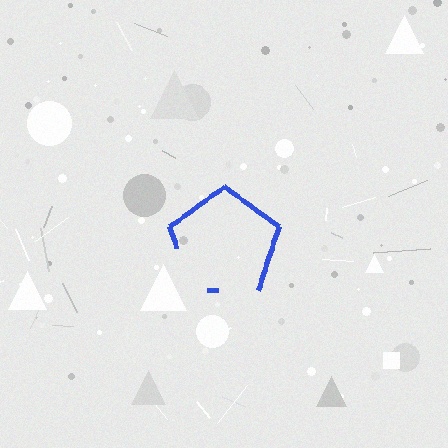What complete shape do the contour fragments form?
The contour fragments form a pentagon.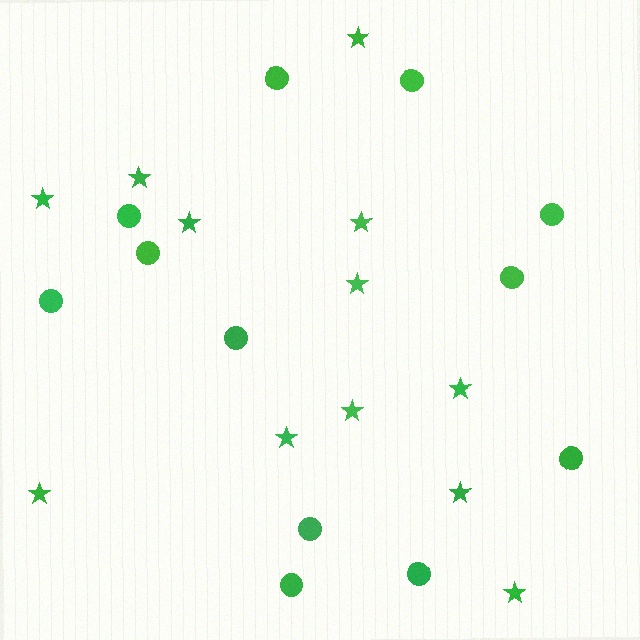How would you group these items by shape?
There are 2 groups: one group of circles (12) and one group of stars (12).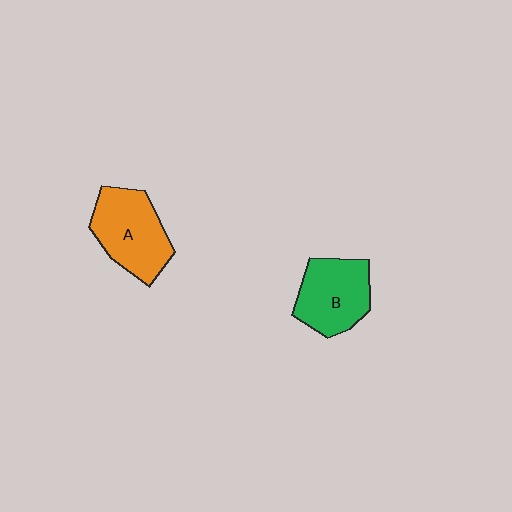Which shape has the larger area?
Shape A (orange).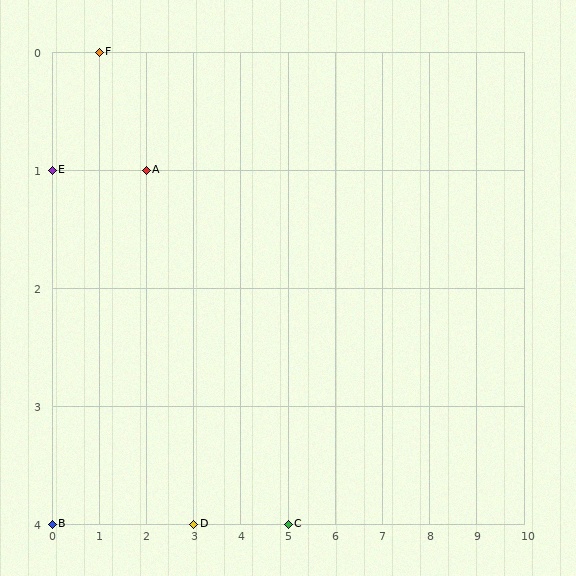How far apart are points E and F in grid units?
Points E and F are 1 column and 1 row apart (about 1.4 grid units diagonally).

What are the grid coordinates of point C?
Point C is at grid coordinates (5, 4).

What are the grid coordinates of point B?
Point B is at grid coordinates (0, 4).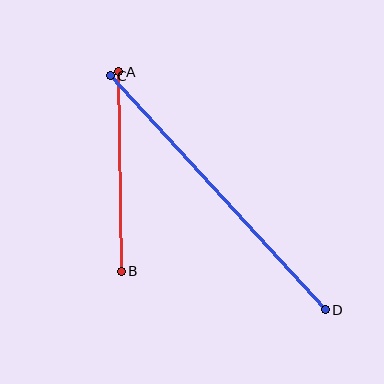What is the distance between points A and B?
The distance is approximately 199 pixels.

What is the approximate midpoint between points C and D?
The midpoint is at approximately (218, 193) pixels.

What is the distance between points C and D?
The distance is approximately 318 pixels.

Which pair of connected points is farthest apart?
Points C and D are farthest apart.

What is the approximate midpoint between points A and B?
The midpoint is at approximately (120, 171) pixels.